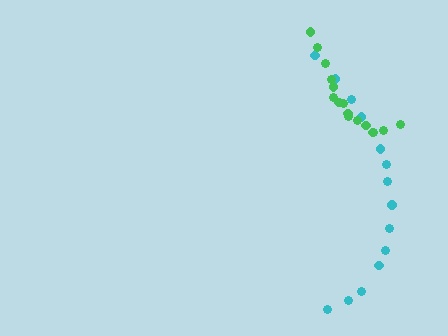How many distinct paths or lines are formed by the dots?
There are 2 distinct paths.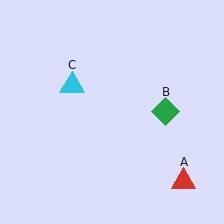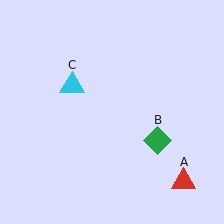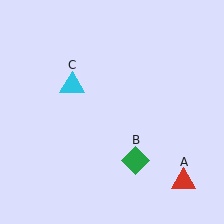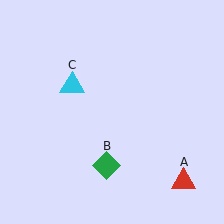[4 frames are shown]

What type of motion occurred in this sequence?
The green diamond (object B) rotated clockwise around the center of the scene.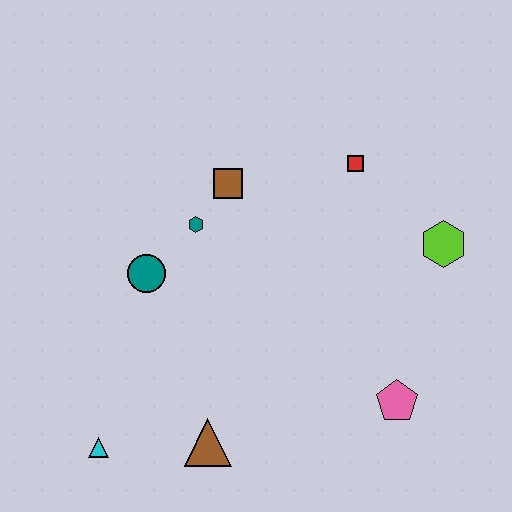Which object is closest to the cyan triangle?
The brown triangle is closest to the cyan triangle.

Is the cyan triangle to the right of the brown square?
No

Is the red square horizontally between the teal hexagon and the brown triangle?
No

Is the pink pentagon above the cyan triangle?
Yes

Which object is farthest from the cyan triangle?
The lime hexagon is farthest from the cyan triangle.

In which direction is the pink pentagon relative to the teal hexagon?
The pink pentagon is to the right of the teal hexagon.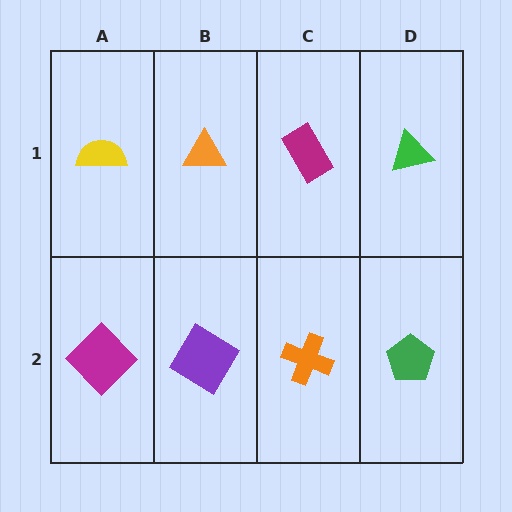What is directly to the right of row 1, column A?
An orange triangle.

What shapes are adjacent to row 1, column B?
A purple diamond (row 2, column B), a yellow semicircle (row 1, column A), a magenta rectangle (row 1, column C).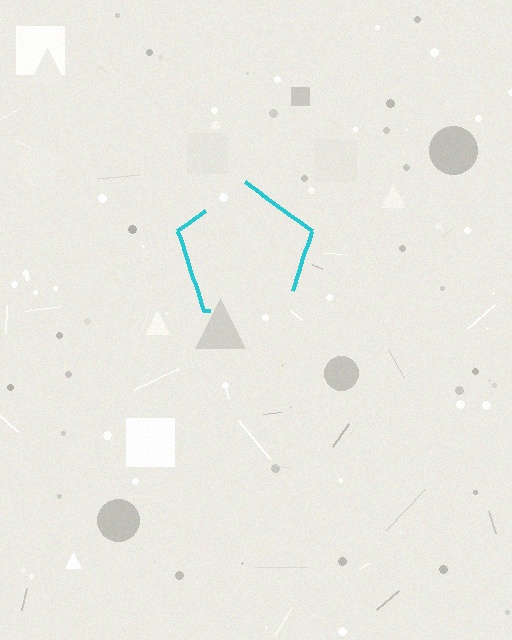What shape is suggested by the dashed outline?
The dashed outline suggests a pentagon.